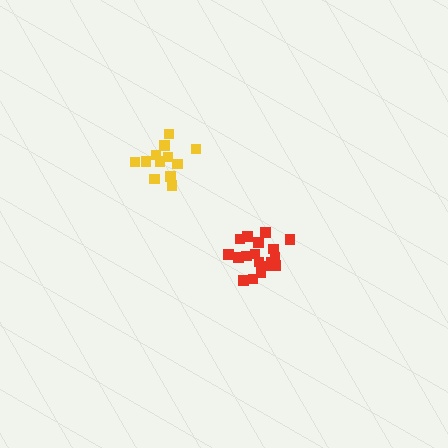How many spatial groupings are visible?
There are 2 spatial groupings.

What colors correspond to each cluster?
The clusters are colored: yellow, red.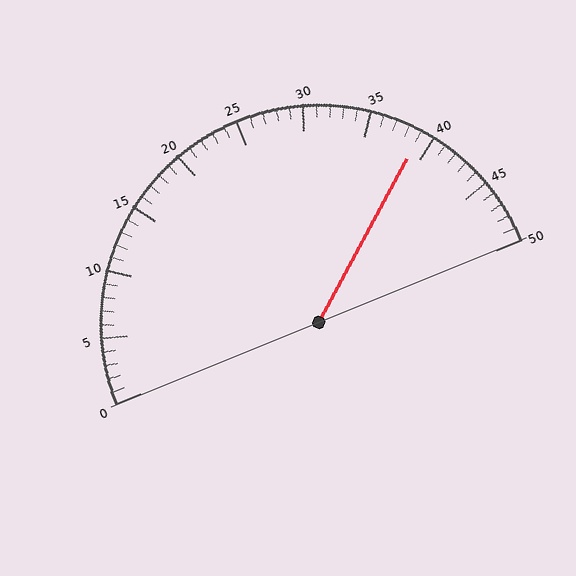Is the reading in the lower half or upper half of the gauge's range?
The reading is in the upper half of the range (0 to 50).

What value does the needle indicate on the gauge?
The needle indicates approximately 39.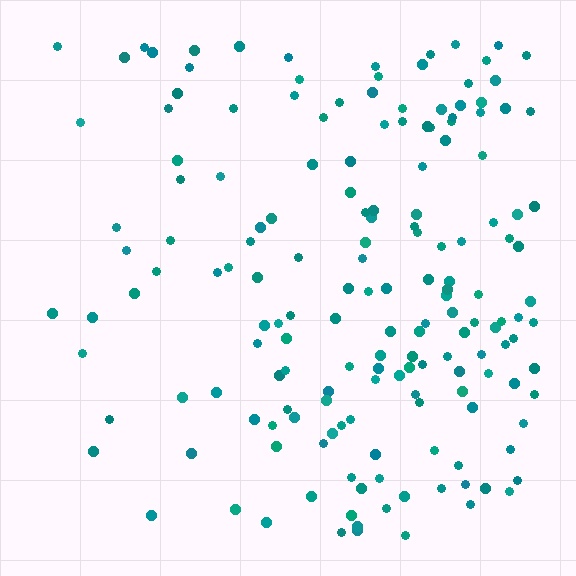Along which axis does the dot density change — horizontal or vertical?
Horizontal.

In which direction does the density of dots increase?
From left to right, with the right side densest.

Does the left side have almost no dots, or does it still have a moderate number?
Still a moderate number, just noticeably fewer than the right.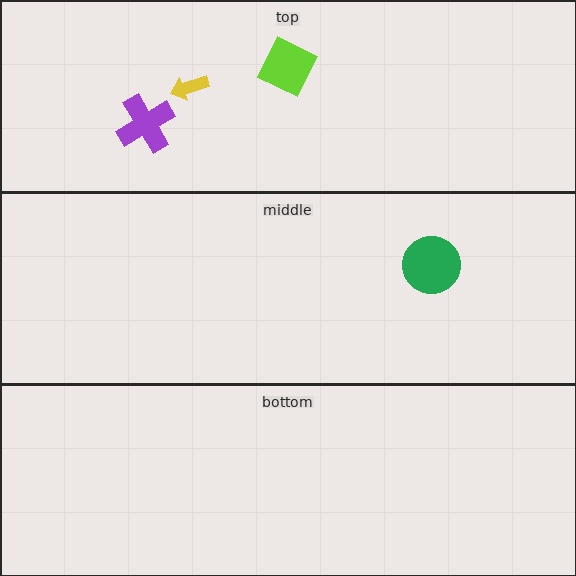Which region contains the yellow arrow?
The top region.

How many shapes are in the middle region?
1.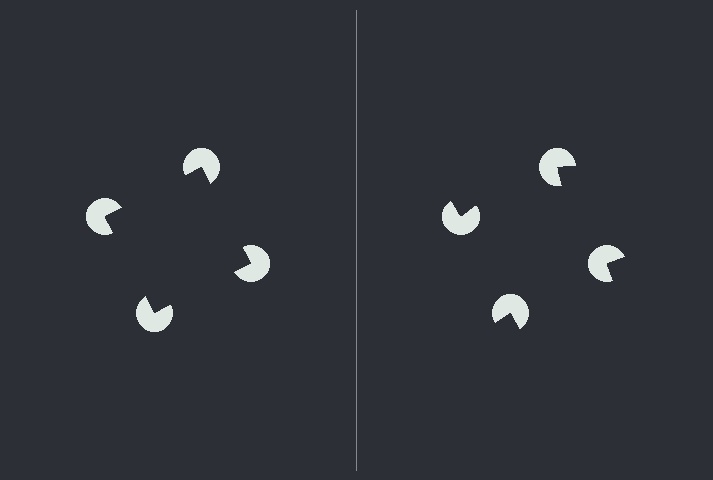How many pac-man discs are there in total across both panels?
8 — 4 on each side.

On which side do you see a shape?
An illusory square appears on the left side. On the right side the wedge cuts are rotated, so no coherent shape forms.